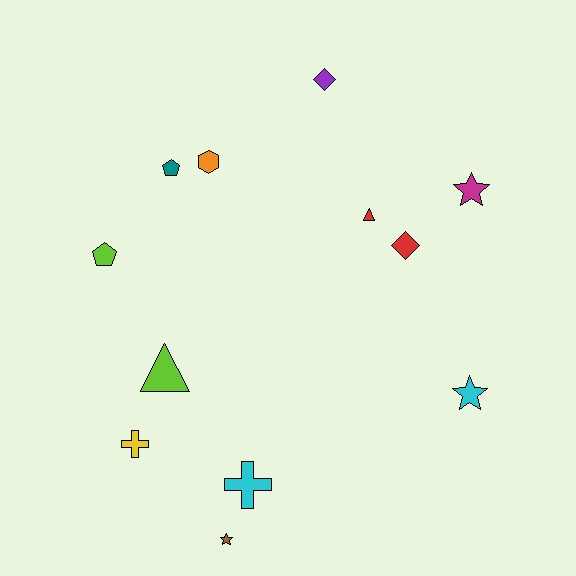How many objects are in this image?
There are 12 objects.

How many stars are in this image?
There are 3 stars.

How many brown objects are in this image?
There is 1 brown object.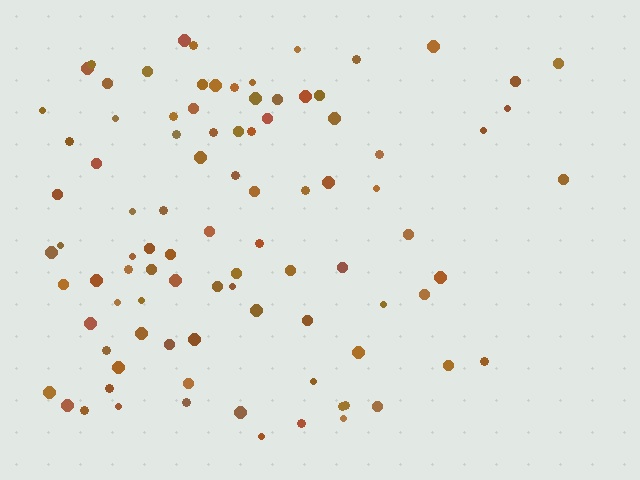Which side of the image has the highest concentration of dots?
The left.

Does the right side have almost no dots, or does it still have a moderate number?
Still a moderate number, just noticeably fewer than the left.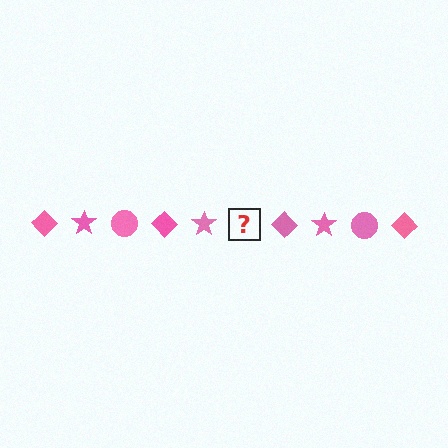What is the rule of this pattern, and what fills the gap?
The rule is that the pattern cycles through diamond, star, circle shapes in pink. The gap should be filled with a pink circle.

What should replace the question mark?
The question mark should be replaced with a pink circle.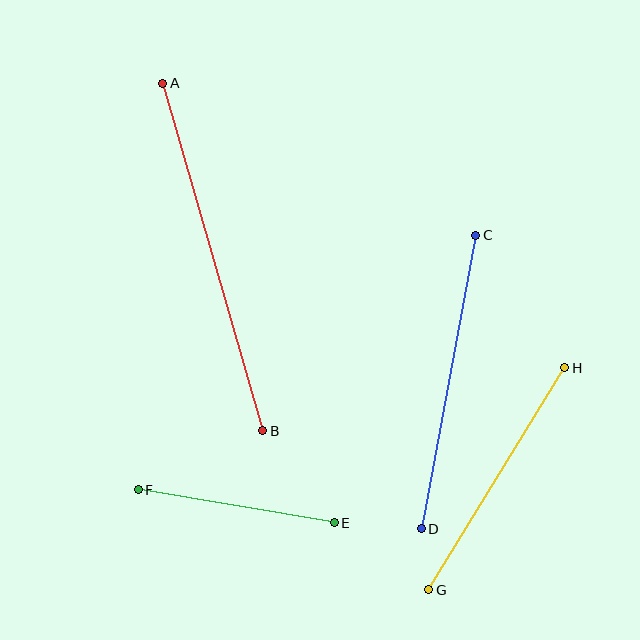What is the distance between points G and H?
The distance is approximately 260 pixels.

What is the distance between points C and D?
The distance is approximately 299 pixels.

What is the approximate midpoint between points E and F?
The midpoint is at approximately (236, 506) pixels.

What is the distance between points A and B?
The distance is approximately 362 pixels.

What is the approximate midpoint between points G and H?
The midpoint is at approximately (497, 479) pixels.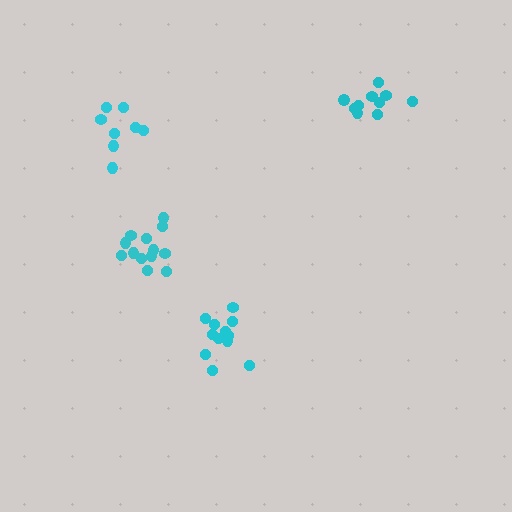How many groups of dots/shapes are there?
There are 4 groups.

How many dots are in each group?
Group 1: 13 dots, Group 2: 10 dots, Group 3: 12 dots, Group 4: 8 dots (43 total).